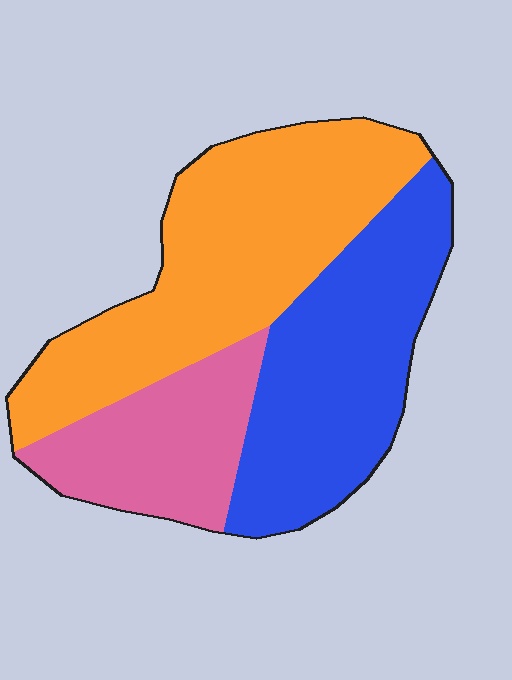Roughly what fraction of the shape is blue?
Blue takes up about one third (1/3) of the shape.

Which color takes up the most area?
Orange, at roughly 45%.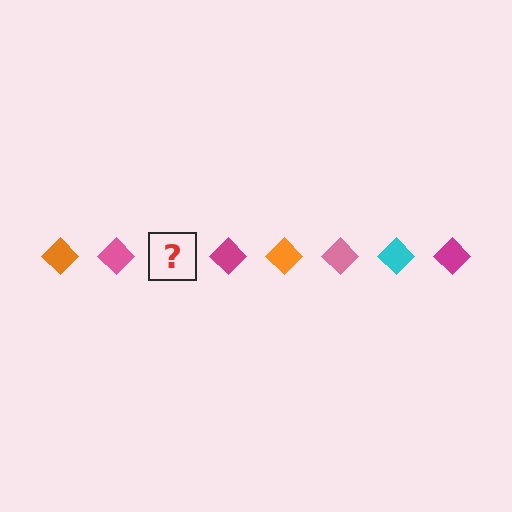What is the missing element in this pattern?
The missing element is a cyan diamond.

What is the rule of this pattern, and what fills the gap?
The rule is that the pattern cycles through orange, pink, cyan, magenta diamonds. The gap should be filled with a cyan diamond.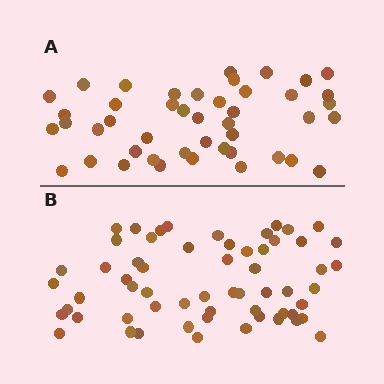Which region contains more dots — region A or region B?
Region B (the bottom region) has more dots.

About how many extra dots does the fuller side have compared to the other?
Region B has approximately 15 more dots than region A.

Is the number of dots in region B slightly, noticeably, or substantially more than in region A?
Region B has noticeably more, but not dramatically so. The ratio is roughly 1.3 to 1.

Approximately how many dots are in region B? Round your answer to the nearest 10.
About 60 dots.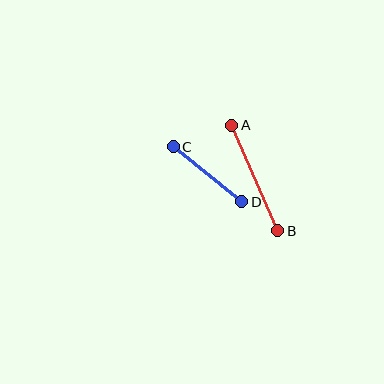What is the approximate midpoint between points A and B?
The midpoint is at approximately (255, 178) pixels.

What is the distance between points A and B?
The distance is approximately 115 pixels.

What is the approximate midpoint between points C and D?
The midpoint is at approximately (207, 174) pixels.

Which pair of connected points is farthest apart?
Points A and B are farthest apart.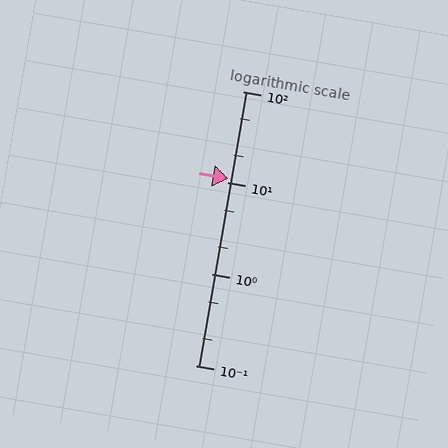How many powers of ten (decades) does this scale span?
The scale spans 3 decades, from 0.1 to 100.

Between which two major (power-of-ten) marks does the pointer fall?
The pointer is between 10 and 100.